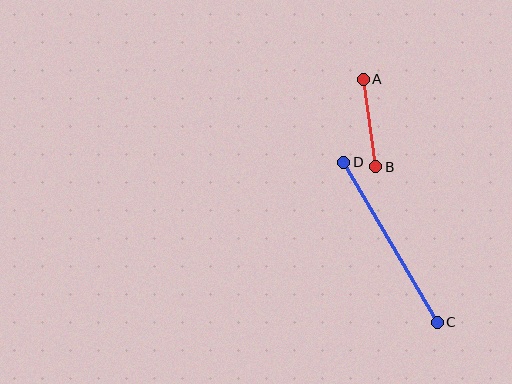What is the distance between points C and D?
The distance is approximately 185 pixels.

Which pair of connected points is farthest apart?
Points C and D are farthest apart.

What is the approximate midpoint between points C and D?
The midpoint is at approximately (390, 242) pixels.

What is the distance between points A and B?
The distance is approximately 88 pixels.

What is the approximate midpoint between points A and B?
The midpoint is at approximately (369, 123) pixels.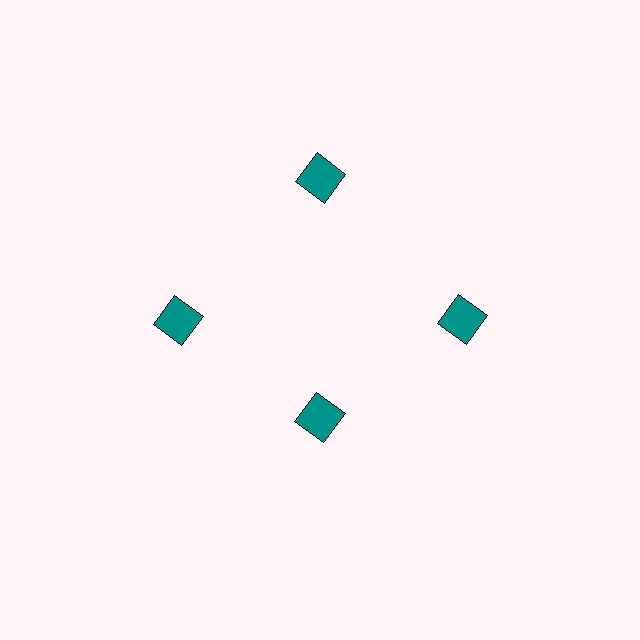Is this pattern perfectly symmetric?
No. The 4 teal squares are arranged in a ring, but one element near the 6 o'clock position is pulled inward toward the center, breaking the 4-fold rotational symmetry.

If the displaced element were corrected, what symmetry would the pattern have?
It would have 4-fold rotational symmetry — the pattern would map onto itself every 90 degrees.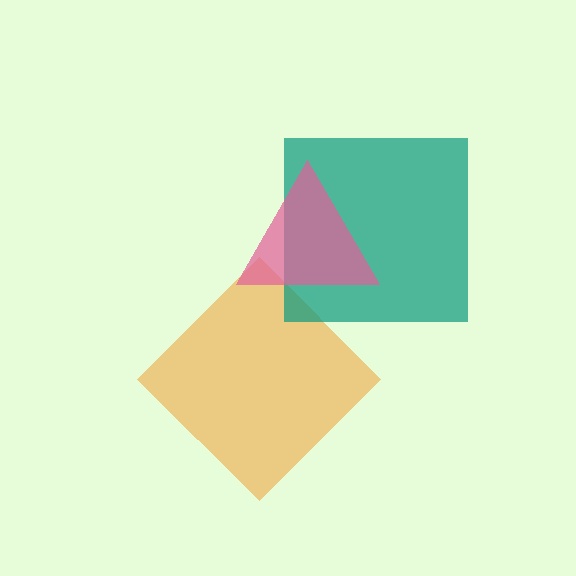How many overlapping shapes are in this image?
There are 3 overlapping shapes in the image.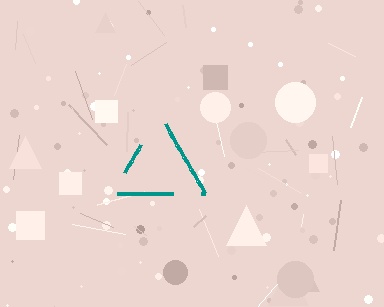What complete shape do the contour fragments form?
The contour fragments form a triangle.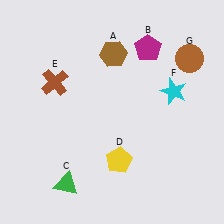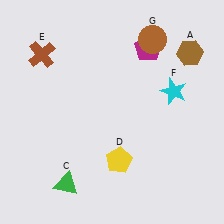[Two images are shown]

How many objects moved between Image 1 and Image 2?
3 objects moved between the two images.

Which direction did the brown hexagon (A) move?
The brown hexagon (A) moved right.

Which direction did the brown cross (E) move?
The brown cross (E) moved up.